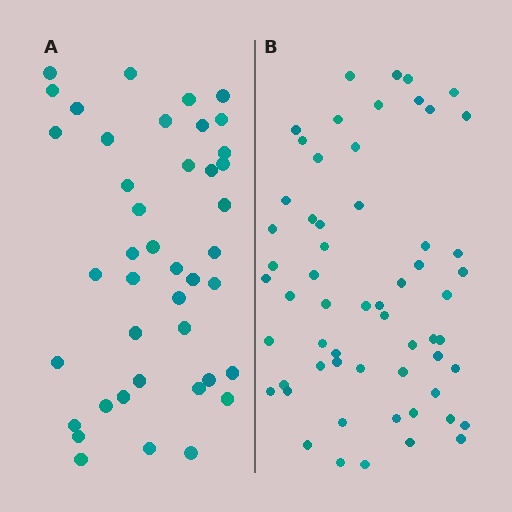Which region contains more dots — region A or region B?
Region B (the right region) has more dots.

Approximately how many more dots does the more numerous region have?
Region B has approximately 15 more dots than region A.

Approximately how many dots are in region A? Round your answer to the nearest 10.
About 40 dots. (The exact count is 42, which rounds to 40.)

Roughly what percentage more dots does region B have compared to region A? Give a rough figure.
About 40% more.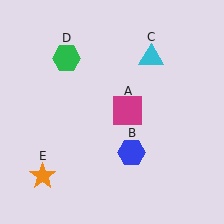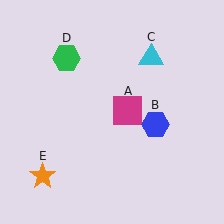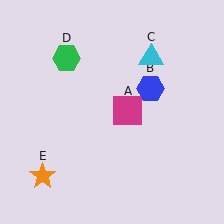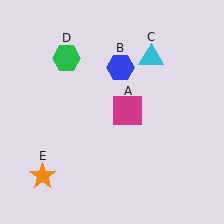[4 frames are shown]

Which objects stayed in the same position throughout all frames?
Magenta square (object A) and cyan triangle (object C) and green hexagon (object D) and orange star (object E) remained stationary.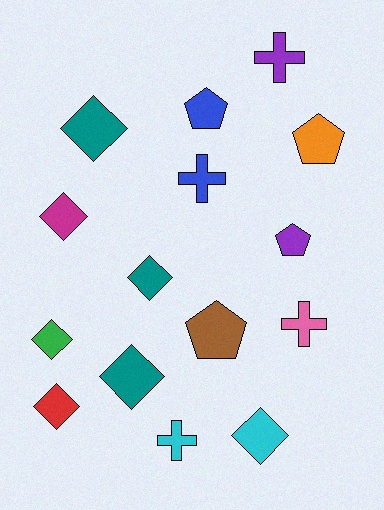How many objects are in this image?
There are 15 objects.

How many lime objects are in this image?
There are no lime objects.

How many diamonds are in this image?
There are 7 diamonds.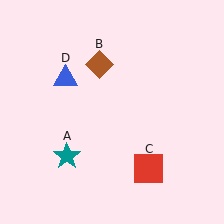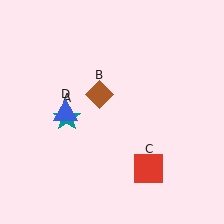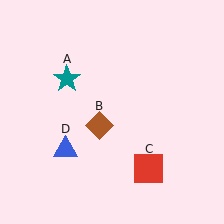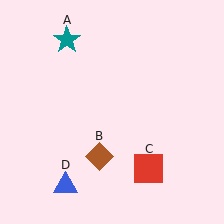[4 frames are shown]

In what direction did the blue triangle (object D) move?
The blue triangle (object D) moved down.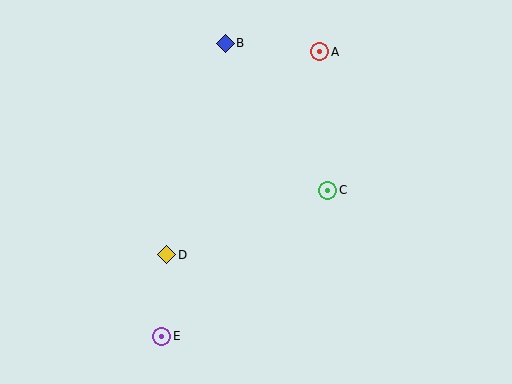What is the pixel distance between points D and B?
The distance between D and B is 219 pixels.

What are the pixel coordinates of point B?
Point B is at (225, 43).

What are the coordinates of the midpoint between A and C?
The midpoint between A and C is at (324, 121).